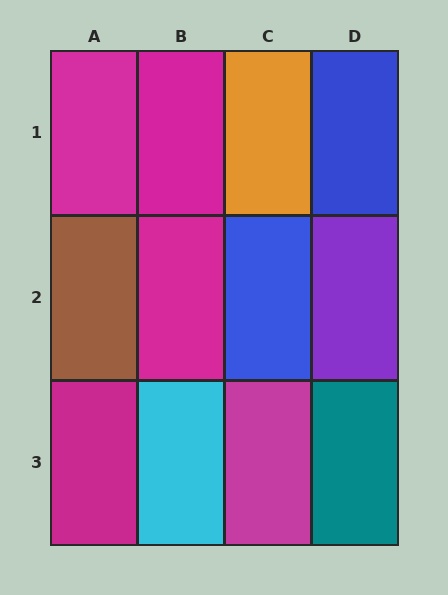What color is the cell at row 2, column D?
Purple.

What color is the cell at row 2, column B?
Magenta.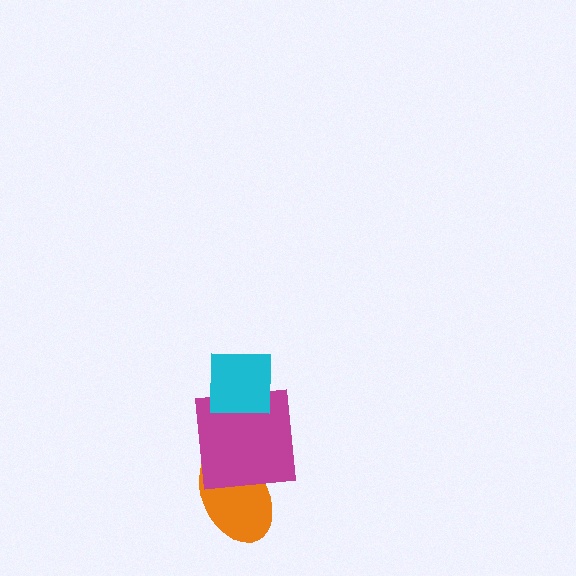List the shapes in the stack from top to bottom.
From top to bottom: the cyan square, the magenta square, the orange ellipse.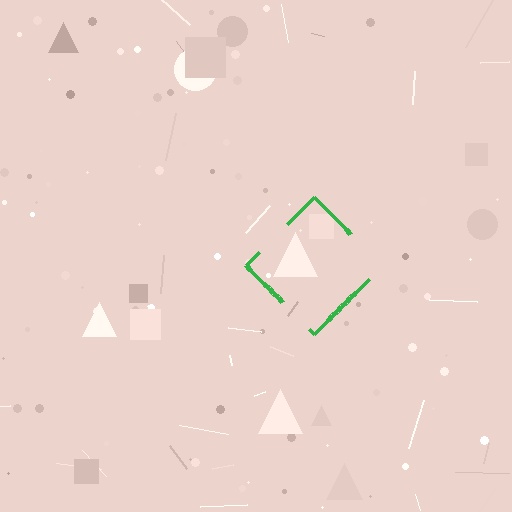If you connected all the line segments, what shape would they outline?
They would outline a diamond.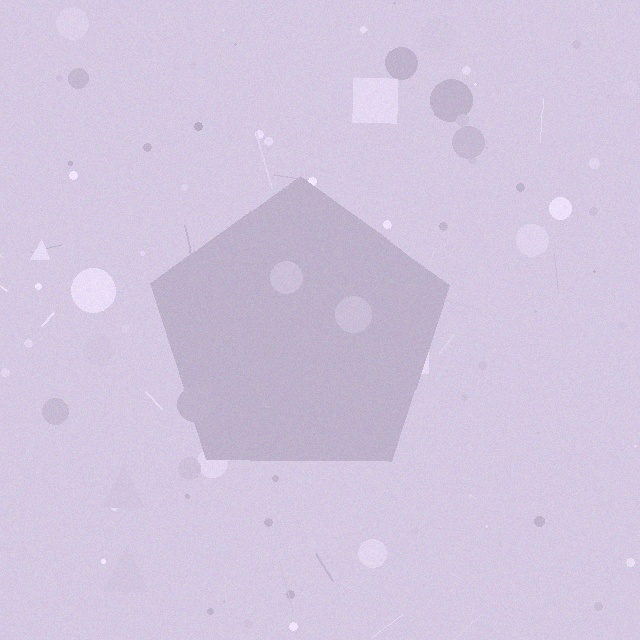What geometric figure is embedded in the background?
A pentagon is embedded in the background.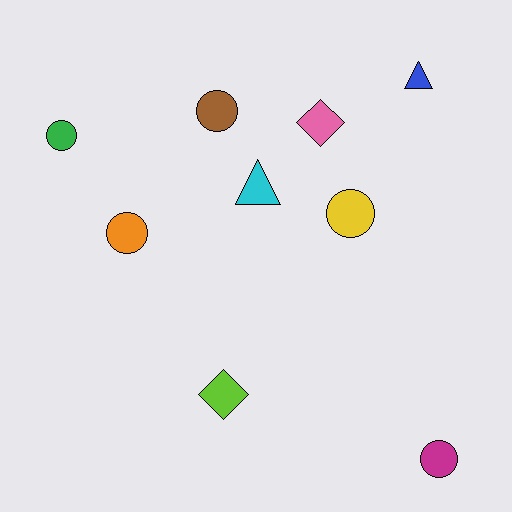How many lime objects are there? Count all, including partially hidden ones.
There is 1 lime object.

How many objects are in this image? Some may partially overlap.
There are 9 objects.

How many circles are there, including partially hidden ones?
There are 5 circles.